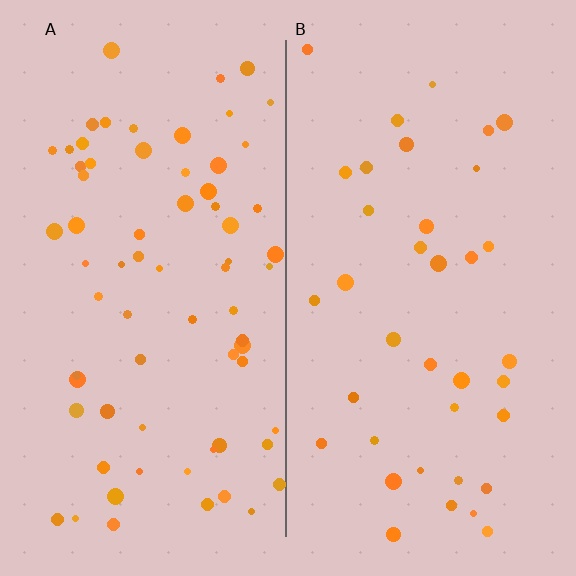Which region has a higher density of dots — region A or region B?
A (the left).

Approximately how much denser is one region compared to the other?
Approximately 1.9× — region A over region B.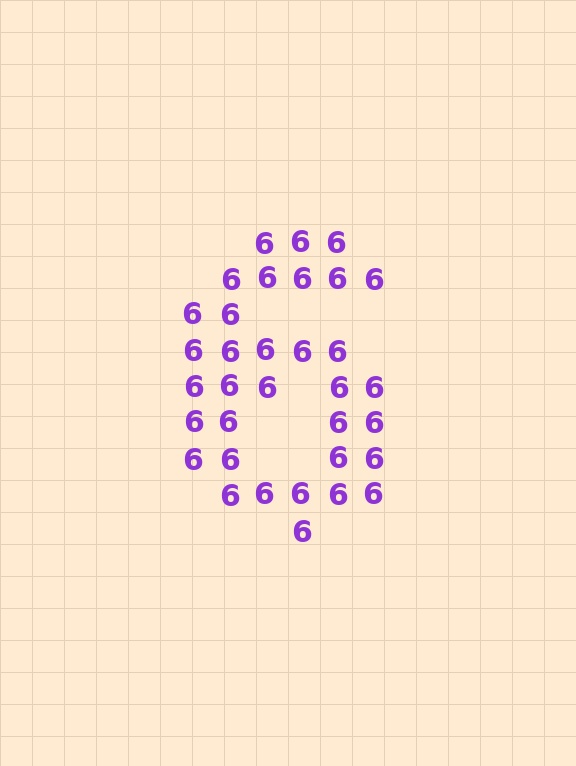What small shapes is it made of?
It is made of small digit 6's.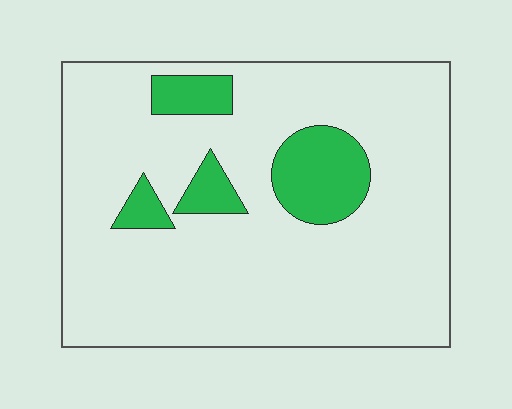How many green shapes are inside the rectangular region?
4.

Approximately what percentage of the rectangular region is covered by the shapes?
Approximately 15%.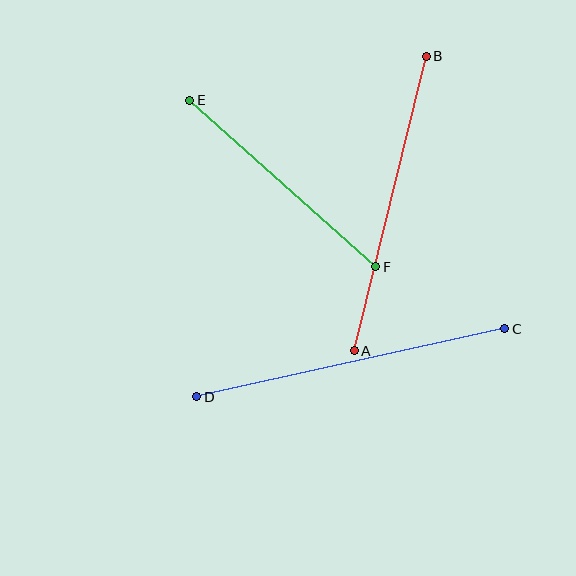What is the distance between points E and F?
The distance is approximately 250 pixels.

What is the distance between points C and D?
The distance is approximately 315 pixels.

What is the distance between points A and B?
The distance is approximately 303 pixels.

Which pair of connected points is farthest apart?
Points C and D are farthest apart.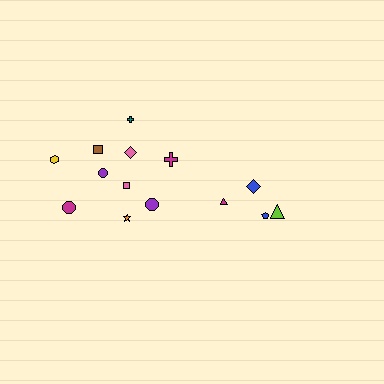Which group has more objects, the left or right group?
The left group.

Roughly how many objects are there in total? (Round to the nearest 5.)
Roughly 15 objects in total.